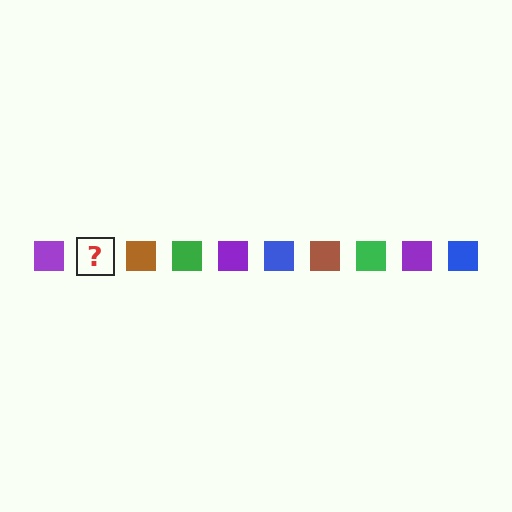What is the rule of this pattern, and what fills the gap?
The rule is that the pattern cycles through purple, blue, brown, green squares. The gap should be filled with a blue square.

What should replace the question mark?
The question mark should be replaced with a blue square.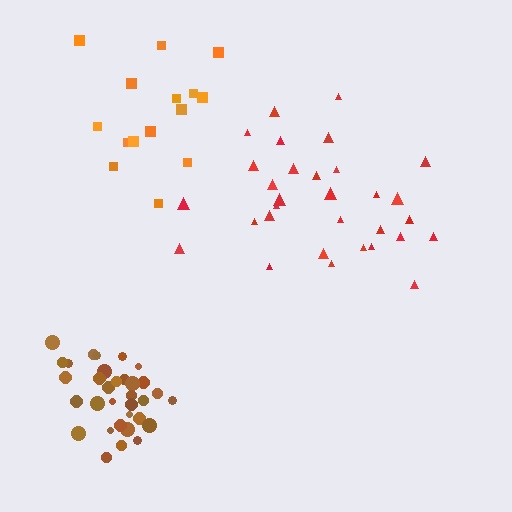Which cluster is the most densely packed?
Brown.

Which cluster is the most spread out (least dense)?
Orange.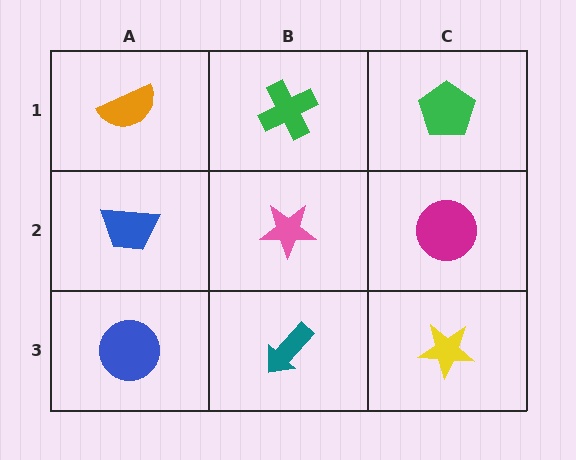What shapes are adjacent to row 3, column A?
A blue trapezoid (row 2, column A), a teal arrow (row 3, column B).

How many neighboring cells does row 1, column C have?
2.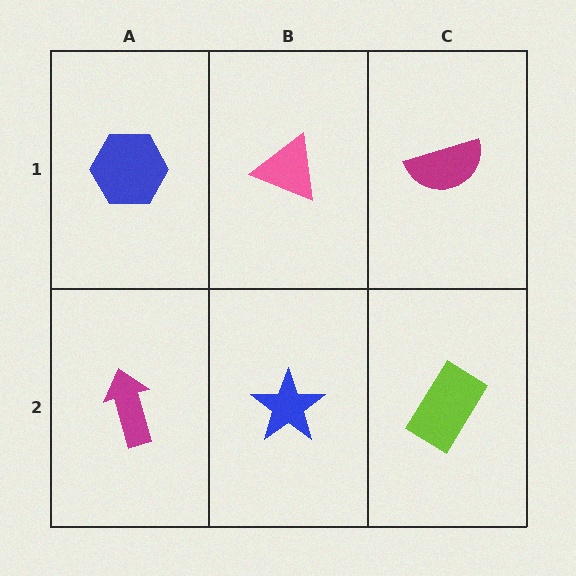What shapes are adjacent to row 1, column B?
A blue star (row 2, column B), a blue hexagon (row 1, column A), a magenta semicircle (row 1, column C).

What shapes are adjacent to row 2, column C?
A magenta semicircle (row 1, column C), a blue star (row 2, column B).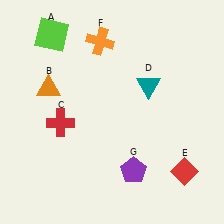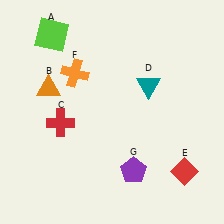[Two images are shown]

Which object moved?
The orange cross (F) moved down.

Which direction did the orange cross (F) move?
The orange cross (F) moved down.